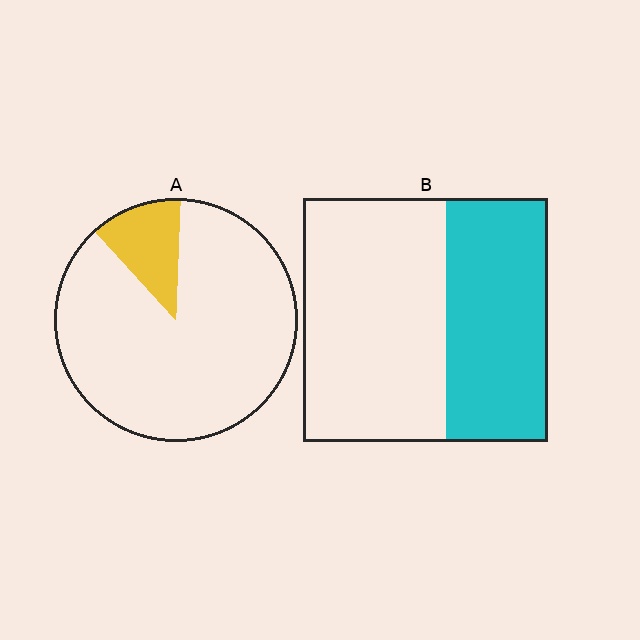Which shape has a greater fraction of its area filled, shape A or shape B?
Shape B.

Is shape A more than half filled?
No.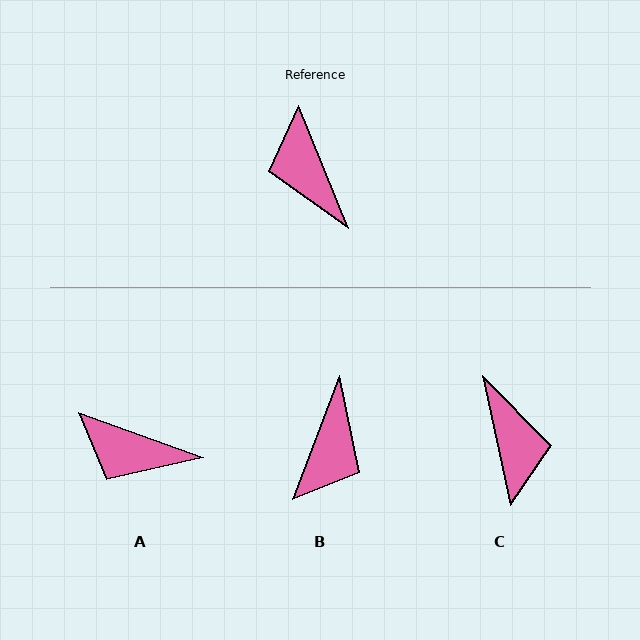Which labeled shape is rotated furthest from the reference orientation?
C, about 170 degrees away.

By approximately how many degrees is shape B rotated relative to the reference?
Approximately 137 degrees counter-clockwise.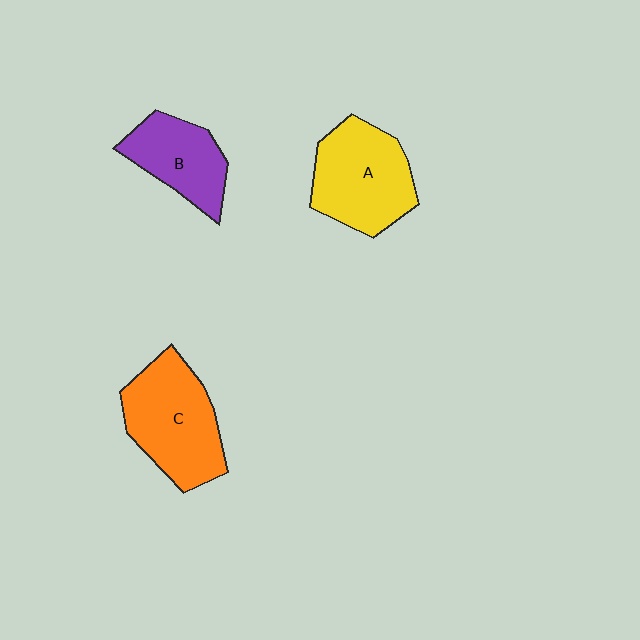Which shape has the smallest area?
Shape B (purple).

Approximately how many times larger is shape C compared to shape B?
Approximately 1.4 times.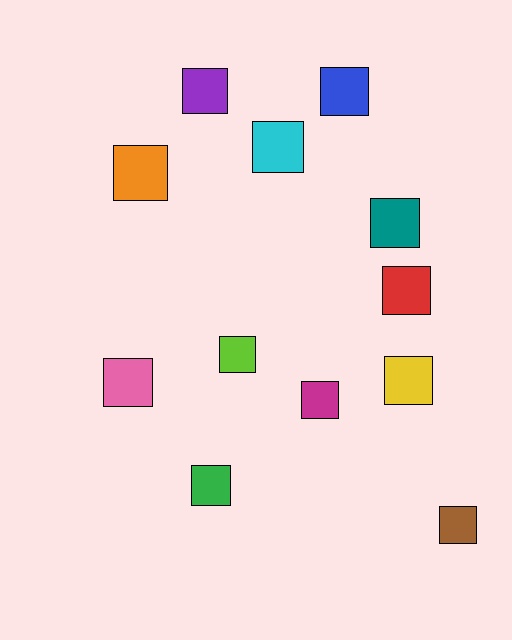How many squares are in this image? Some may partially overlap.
There are 12 squares.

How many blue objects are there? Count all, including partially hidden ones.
There is 1 blue object.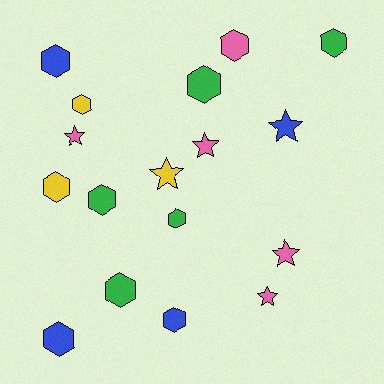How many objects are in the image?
There are 17 objects.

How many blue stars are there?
There is 1 blue star.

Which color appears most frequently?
Green, with 5 objects.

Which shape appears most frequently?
Hexagon, with 11 objects.